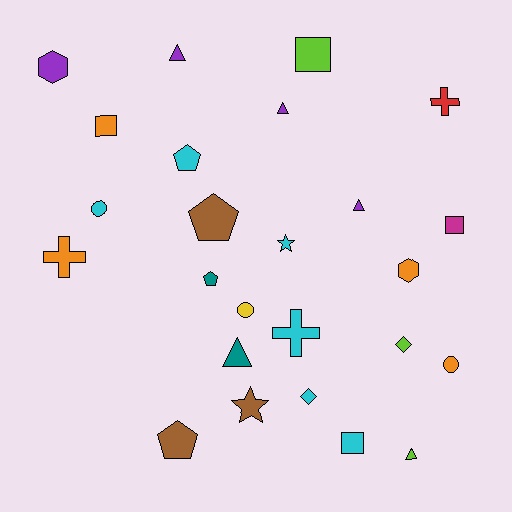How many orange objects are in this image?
There are 4 orange objects.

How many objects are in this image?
There are 25 objects.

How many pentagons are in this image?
There are 4 pentagons.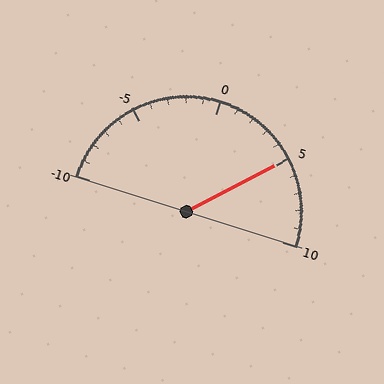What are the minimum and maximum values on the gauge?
The gauge ranges from -10 to 10.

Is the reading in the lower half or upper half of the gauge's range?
The reading is in the upper half of the range (-10 to 10).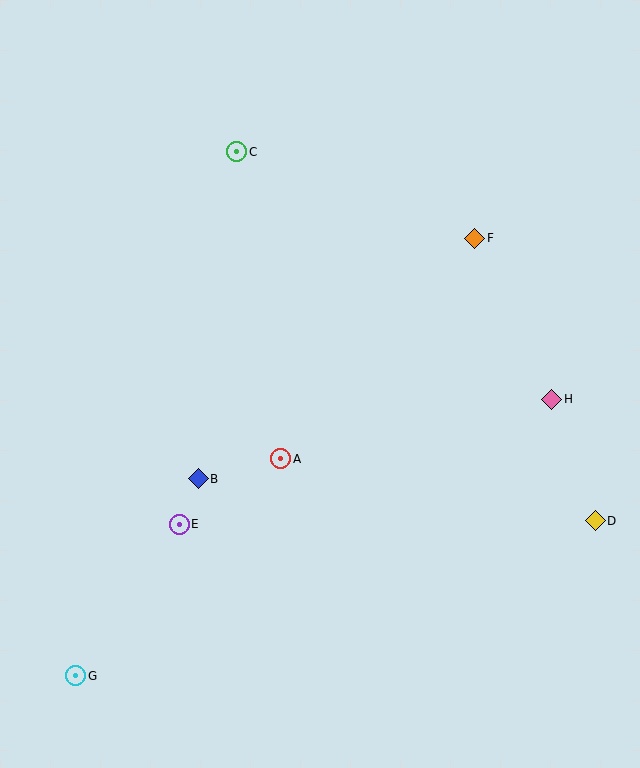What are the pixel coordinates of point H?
Point H is at (552, 399).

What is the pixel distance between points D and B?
The distance between D and B is 399 pixels.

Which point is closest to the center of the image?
Point A at (281, 459) is closest to the center.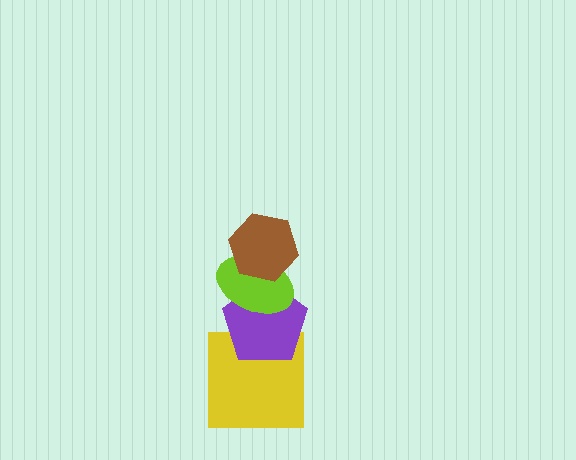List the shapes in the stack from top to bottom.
From top to bottom: the brown hexagon, the lime ellipse, the purple pentagon, the yellow square.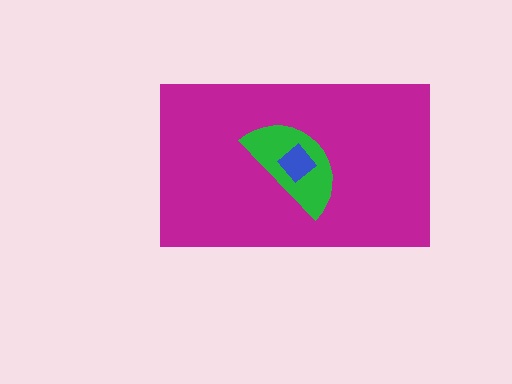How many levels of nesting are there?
3.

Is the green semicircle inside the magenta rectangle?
Yes.